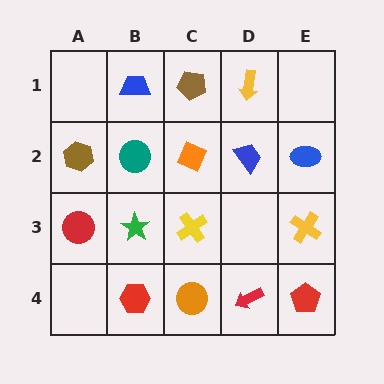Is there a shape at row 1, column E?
No, that cell is empty.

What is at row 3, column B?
A green star.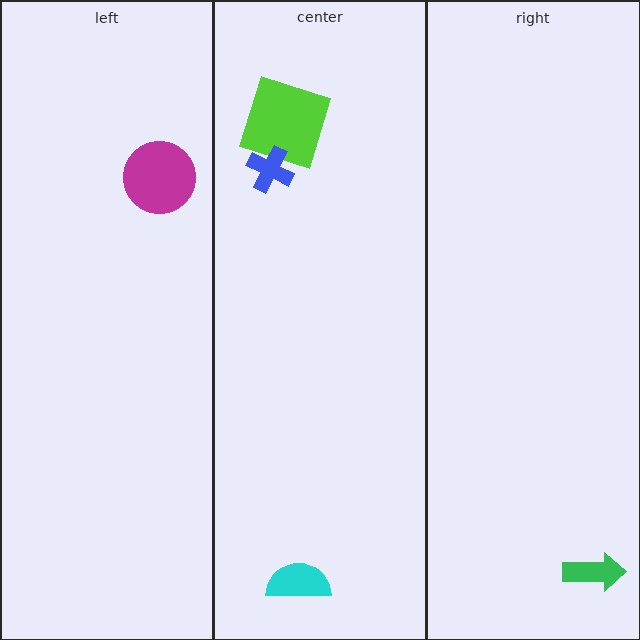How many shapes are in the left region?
1.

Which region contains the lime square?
The center region.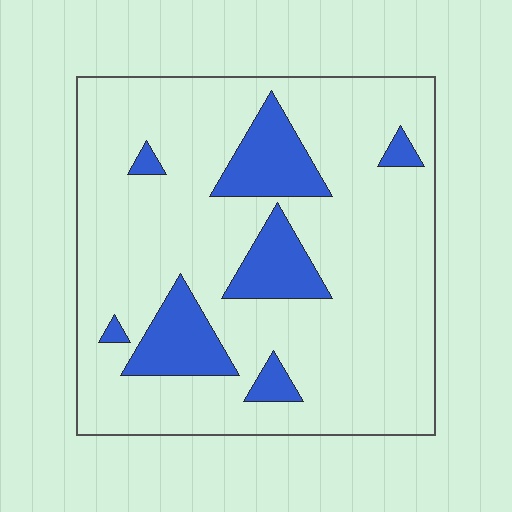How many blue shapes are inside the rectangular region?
7.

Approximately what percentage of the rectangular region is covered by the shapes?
Approximately 15%.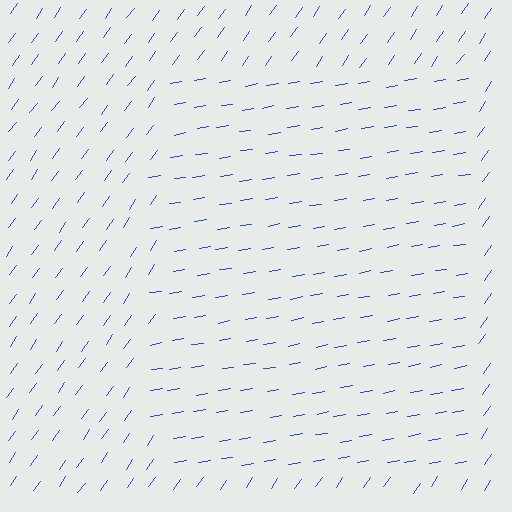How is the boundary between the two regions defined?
The boundary is defined purely by a change in line orientation (approximately 45 degrees difference). All lines are the same color and thickness.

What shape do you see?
I see a rectangle.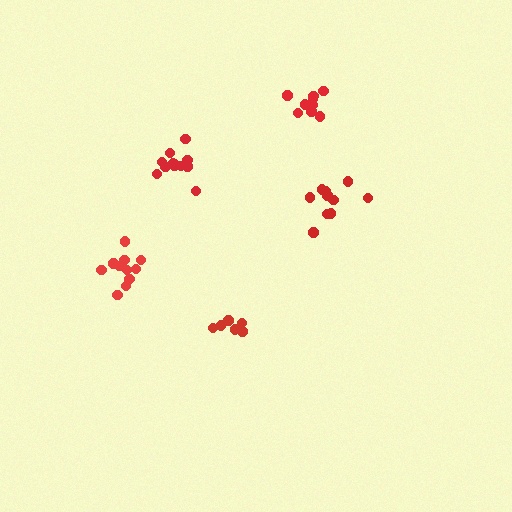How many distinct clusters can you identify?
There are 5 distinct clusters.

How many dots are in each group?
Group 1: 10 dots, Group 2: 9 dots, Group 3: 12 dots, Group 4: 6 dots, Group 5: 11 dots (48 total).